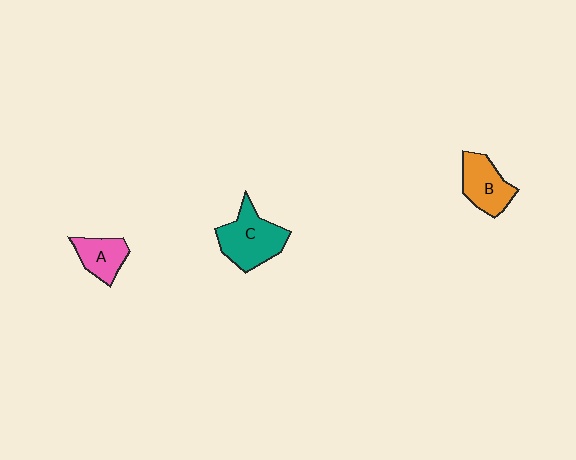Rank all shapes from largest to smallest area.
From largest to smallest: C (teal), B (orange), A (pink).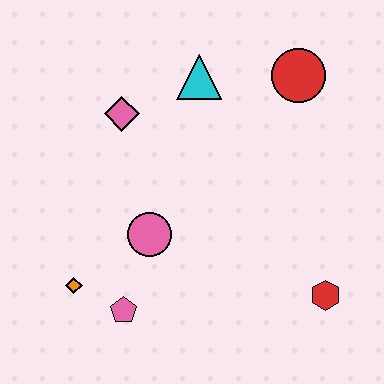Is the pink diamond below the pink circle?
No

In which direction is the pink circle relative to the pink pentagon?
The pink circle is above the pink pentagon.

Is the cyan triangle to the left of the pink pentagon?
No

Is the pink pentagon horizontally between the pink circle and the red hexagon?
No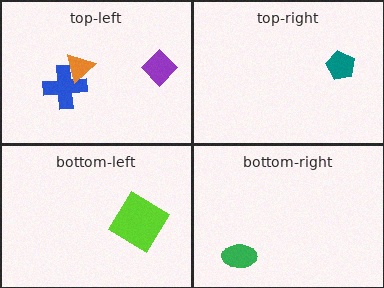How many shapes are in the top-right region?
1.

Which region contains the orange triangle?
The top-left region.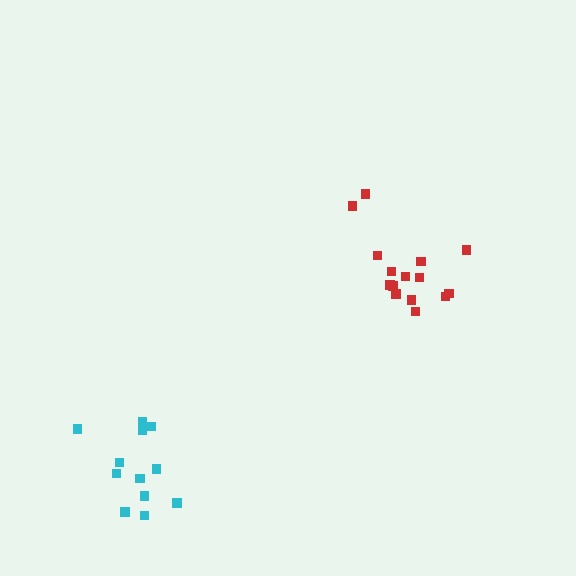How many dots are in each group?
Group 1: 15 dots, Group 2: 12 dots (27 total).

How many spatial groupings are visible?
There are 2 spatial groupings.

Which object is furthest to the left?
The cyan cluster is leftmost.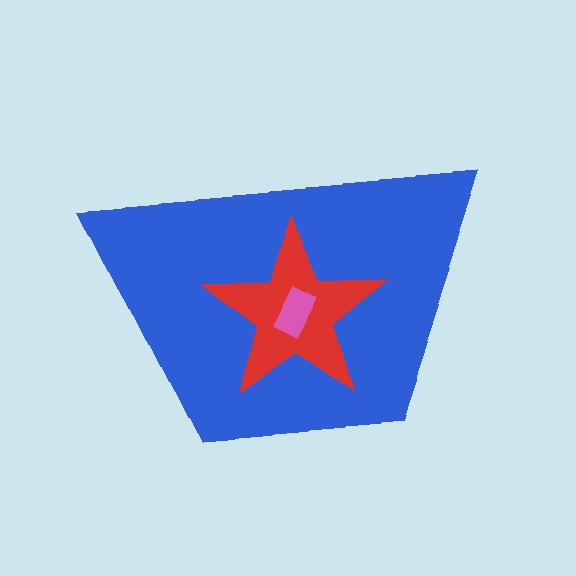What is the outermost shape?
The blue trapezoid.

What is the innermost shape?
The pink rectangle.